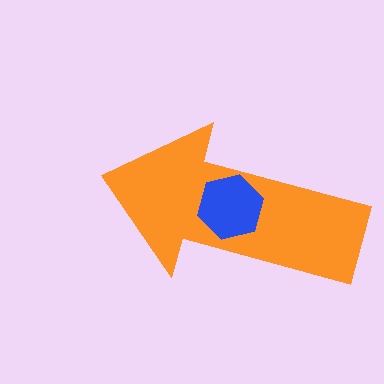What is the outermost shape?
The orange arrow.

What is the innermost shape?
The blue hexagon.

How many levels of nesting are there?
2.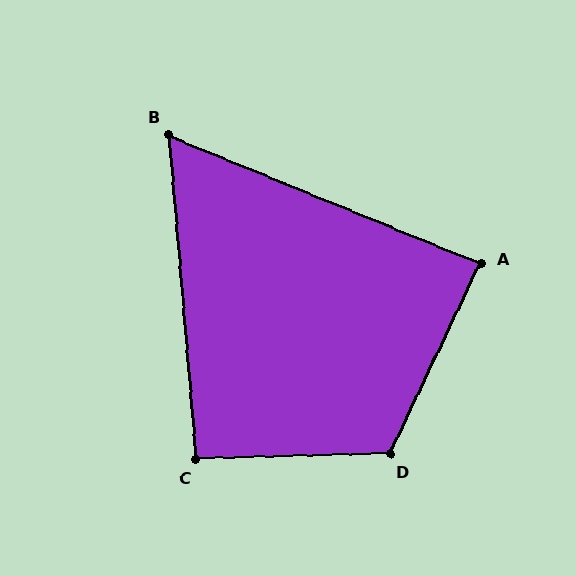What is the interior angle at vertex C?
Approximately 93 degrees (approximately right).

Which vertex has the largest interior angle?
D, at approximately 117 degrees.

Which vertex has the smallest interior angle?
B, at approximately 63 degrees.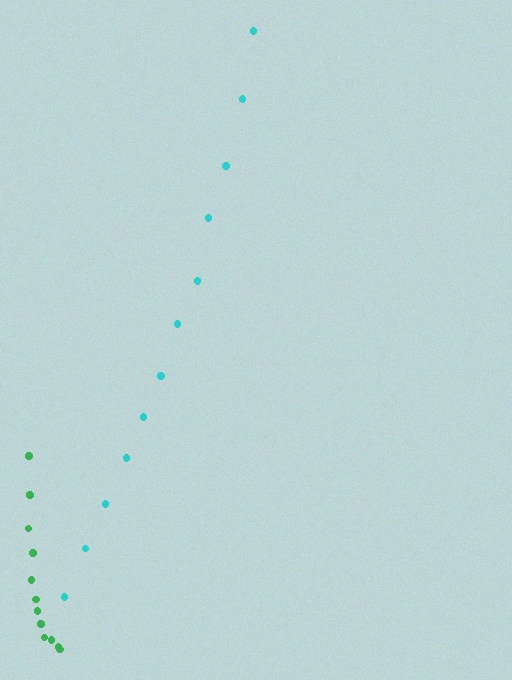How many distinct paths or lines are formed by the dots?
There are 2 distinct paths.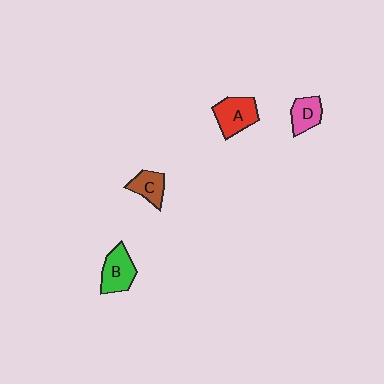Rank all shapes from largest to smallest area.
From largest to smallest: A (red), B (green), D (pink), C (brown).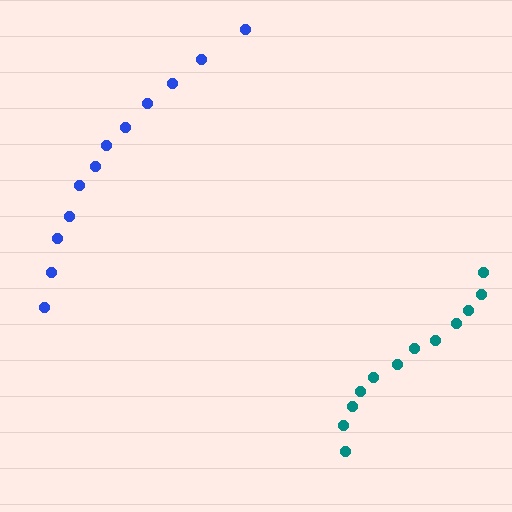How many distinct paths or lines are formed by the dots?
There are 2 distinct paths.